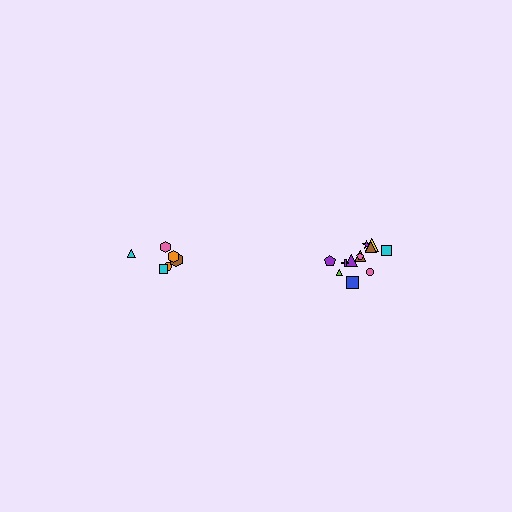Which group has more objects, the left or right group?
The right group.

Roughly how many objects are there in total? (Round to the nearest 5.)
Roughly 20 objects in total.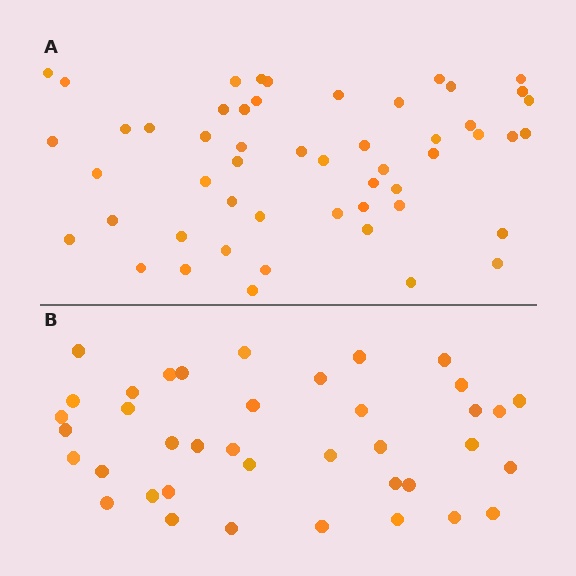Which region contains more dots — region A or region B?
Region A (the top region) has more dots.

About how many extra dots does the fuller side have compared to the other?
Region A has approximately 15 more dots than region B.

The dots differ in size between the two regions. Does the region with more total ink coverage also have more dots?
No. Region B has more total ink coverage because its dots are larger, but region A actually contains more individual dots. Total area can be misleading — the number of items is what matters here.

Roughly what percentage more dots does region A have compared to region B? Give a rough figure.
About 35% more.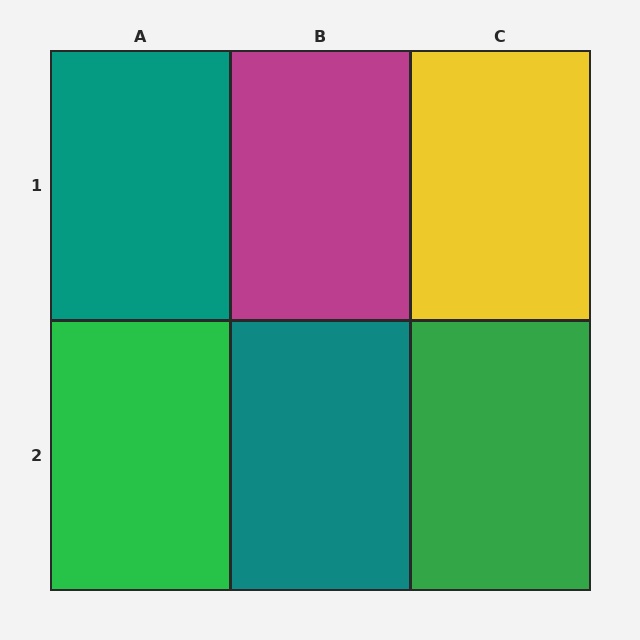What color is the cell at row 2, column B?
Teal.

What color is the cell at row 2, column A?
Green.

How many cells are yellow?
1 cell is yellow.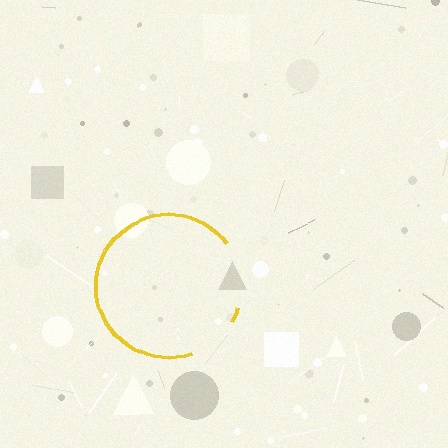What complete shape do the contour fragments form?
The contour fragments form a circle.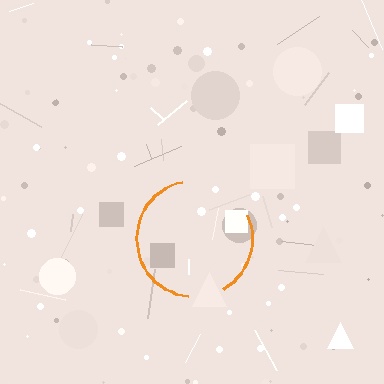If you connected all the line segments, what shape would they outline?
They would outline a circle.